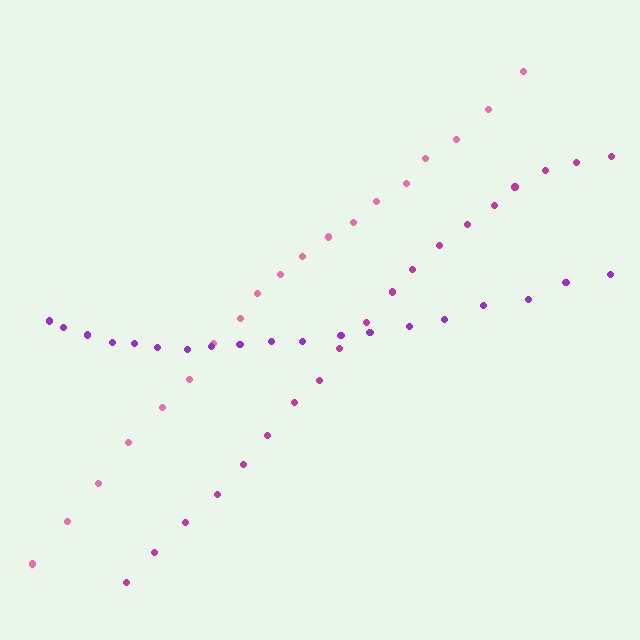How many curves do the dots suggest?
There are 3 distinct paths.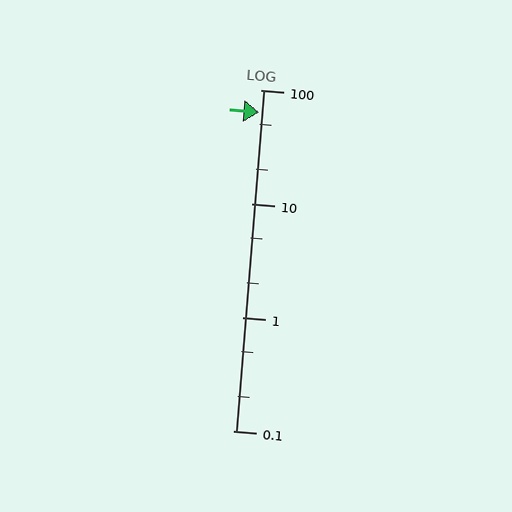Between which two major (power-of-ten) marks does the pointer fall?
The pointer is between 10 and 100.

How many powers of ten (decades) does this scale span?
The scale spans 3 decades, from 0.1 to 100.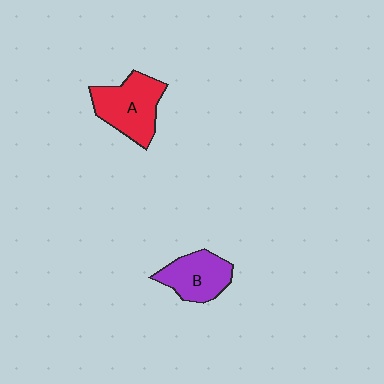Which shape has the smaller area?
Shape B (purple).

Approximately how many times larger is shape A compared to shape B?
Approximately 1.3 times.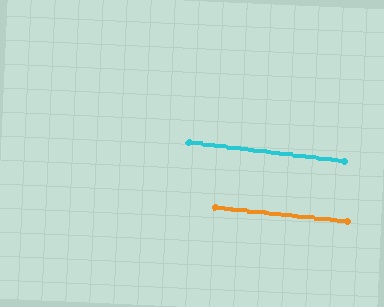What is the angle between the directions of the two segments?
Approximately 1 degree.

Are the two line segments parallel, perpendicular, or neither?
Parallel — their directions differ by only 0.8°.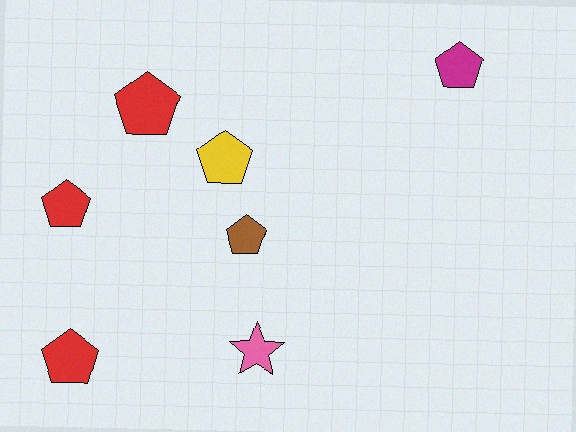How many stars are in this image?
There is 1 star.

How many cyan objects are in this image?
There are no cyan objects.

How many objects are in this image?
There are 7 objects.